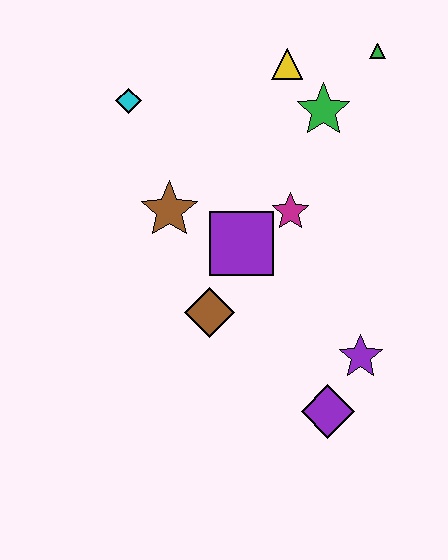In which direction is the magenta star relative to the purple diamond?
The magenta star is above the purple diamond.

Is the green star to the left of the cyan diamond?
No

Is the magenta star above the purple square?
Yes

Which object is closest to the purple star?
The purple diamond is closest to the purple star.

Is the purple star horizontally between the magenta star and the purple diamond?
No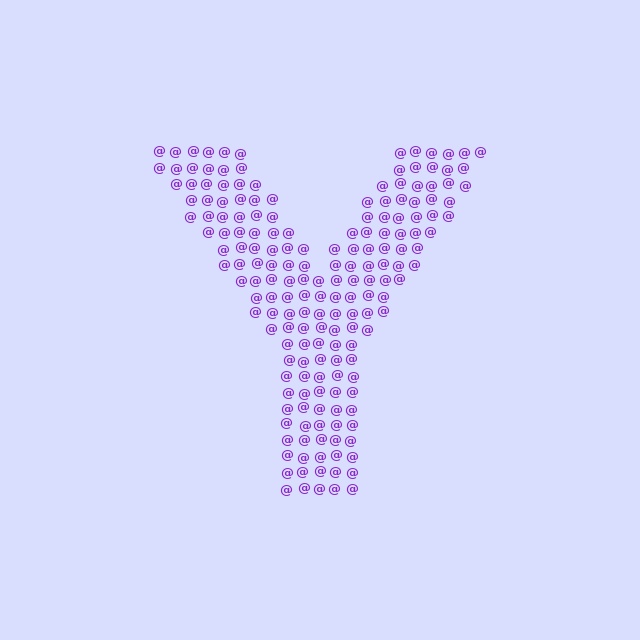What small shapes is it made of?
It is made of small at signs.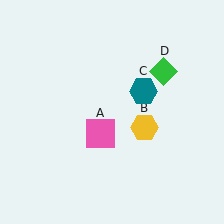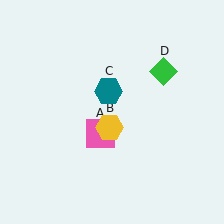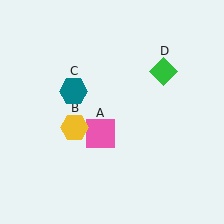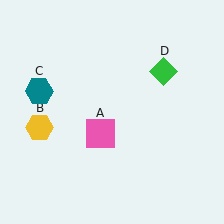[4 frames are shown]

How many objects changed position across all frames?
2 objects changed position: yellow hexagon (object B), teal hexagon (object C).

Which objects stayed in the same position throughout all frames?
Pink square (object A) and green diamond (object D) remained stationary.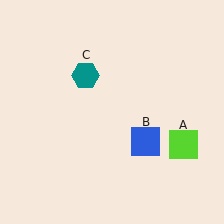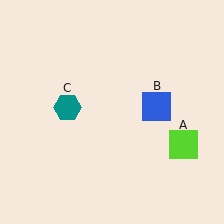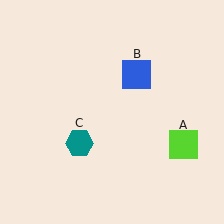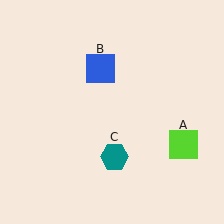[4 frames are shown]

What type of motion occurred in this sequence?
The blue square (object B), teal hexagon (object C) rotated counterclockwise around the center of the scene.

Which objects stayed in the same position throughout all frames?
Lime square (object A) remained stationary.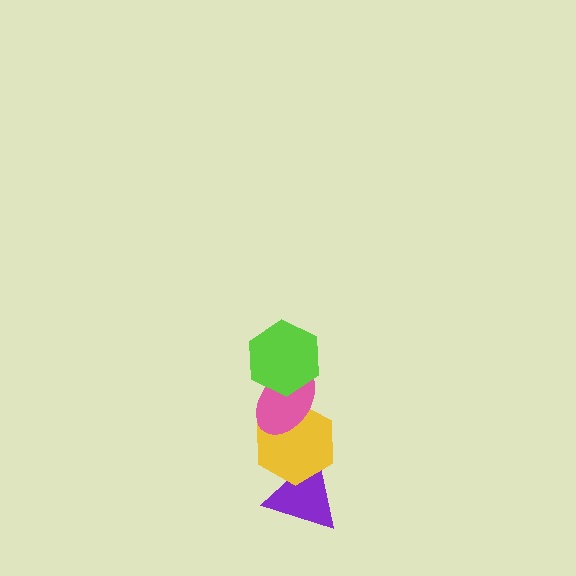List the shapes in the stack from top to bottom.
From top to bottom: the lime hexagon, the pink ellipse, the yellow hexagon, the purple triangle.